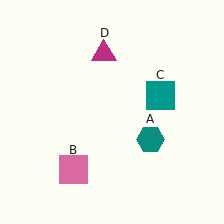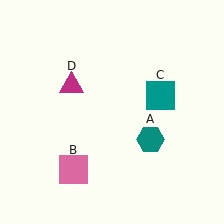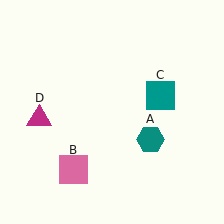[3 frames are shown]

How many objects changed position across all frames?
1 object changed position: magenta triangle (object D).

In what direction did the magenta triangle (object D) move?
The magenta triangle (object D) moved down and to the left.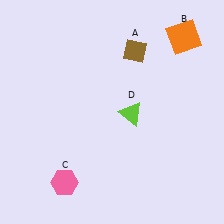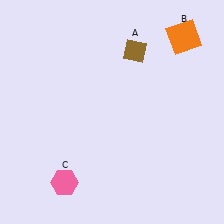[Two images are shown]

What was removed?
The lime triangle (D) was removed in Image 2.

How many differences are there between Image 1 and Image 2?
There is 1 difference between the two images.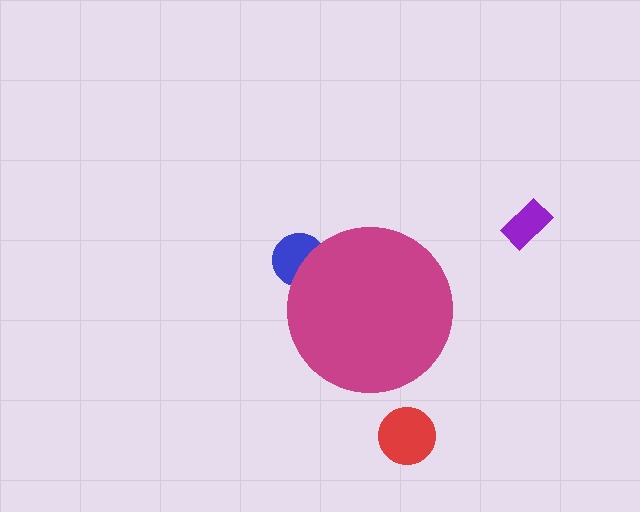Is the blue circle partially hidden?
Yes, the blue circle is partially hidden behind the magenta circle.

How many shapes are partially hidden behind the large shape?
1 shape is partially hidden.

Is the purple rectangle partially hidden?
No, the purple rectangle is fully visible.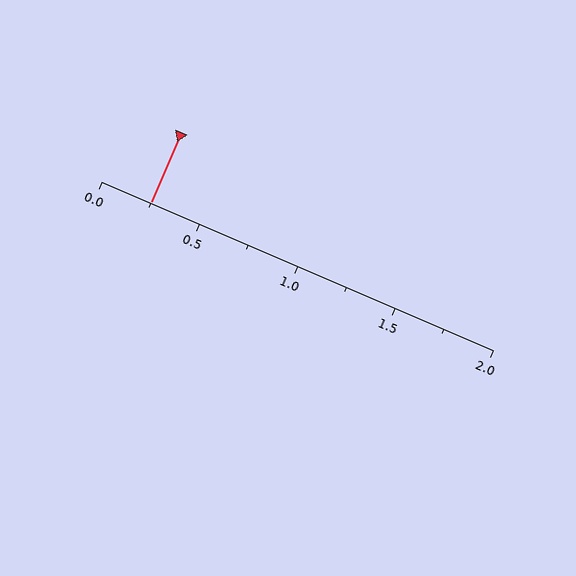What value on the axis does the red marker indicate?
The marker indicates approximately 0.25.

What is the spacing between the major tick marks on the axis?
The major ticks are spaced 0.5 apart.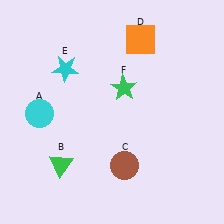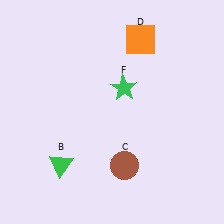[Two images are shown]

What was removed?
The cyan circle (A), the cyan star (E) were removed in Image 2.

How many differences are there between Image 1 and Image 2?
There are 2 differences between the two images.